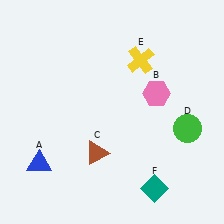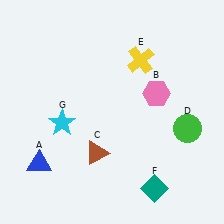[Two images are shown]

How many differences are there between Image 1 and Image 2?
There is 1 difference between the two images.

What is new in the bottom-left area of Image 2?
A cyan star (G) was added in the bottom-left area of Image 2.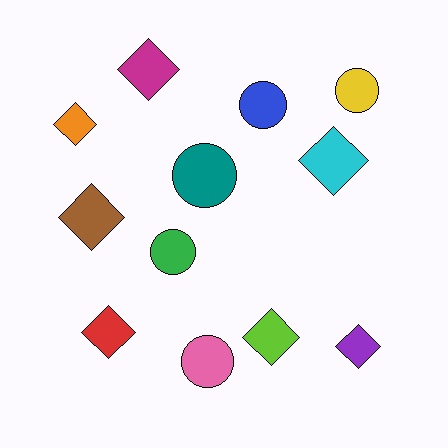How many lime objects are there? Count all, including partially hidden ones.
There is 1 lime object.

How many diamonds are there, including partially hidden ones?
There are 7 diamonds.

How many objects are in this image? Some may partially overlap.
There are 12 objects.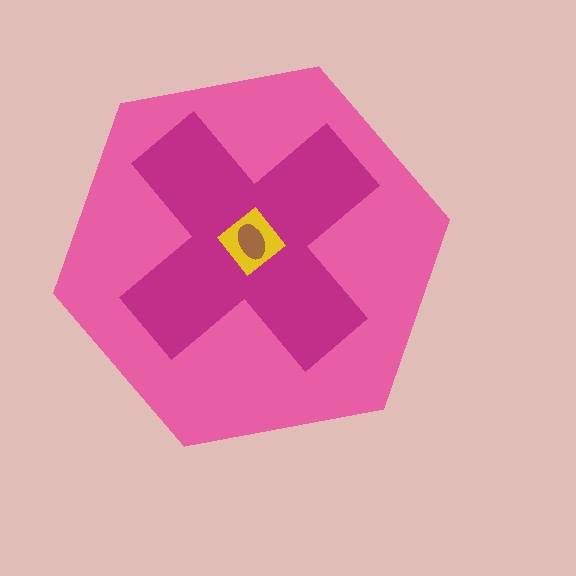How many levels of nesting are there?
4.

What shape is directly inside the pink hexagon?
The magenta cross.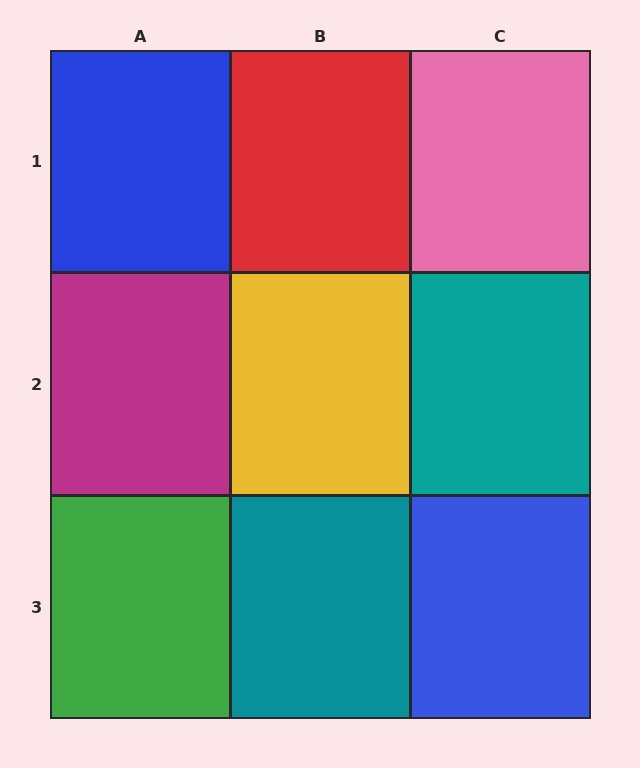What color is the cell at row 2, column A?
Magenta.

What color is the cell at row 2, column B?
Yellow.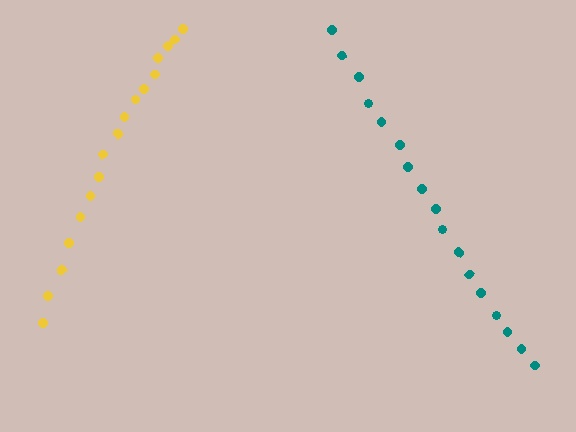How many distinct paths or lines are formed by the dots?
There are 2 distinct paths.